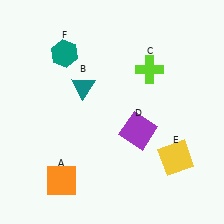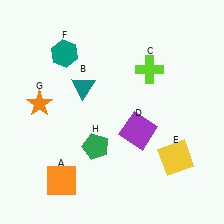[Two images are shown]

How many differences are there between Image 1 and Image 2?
There are 2 differences between the two images.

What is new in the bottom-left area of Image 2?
A green pentagon (H) was added in the bottom-left area of Image 2.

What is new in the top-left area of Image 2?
An orange star (G) was added in the top-left area of Image 2.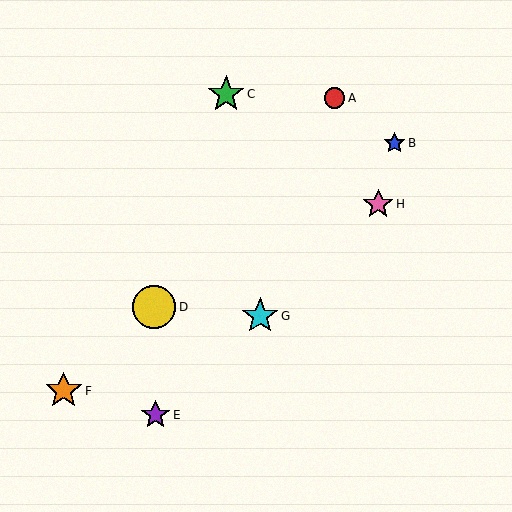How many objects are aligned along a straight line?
3 objects (E, G, H) are aligned along a straight line.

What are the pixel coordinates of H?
Object H is at (378, 204).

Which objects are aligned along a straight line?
Objects E, G, H are aligned along a straight line.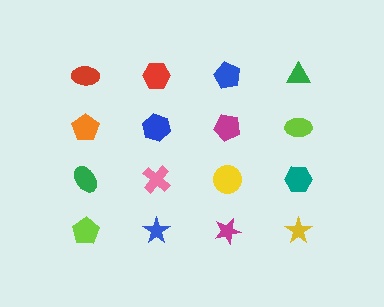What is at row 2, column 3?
A magenta pentagon.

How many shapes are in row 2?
4 shapes.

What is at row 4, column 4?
A yellow star.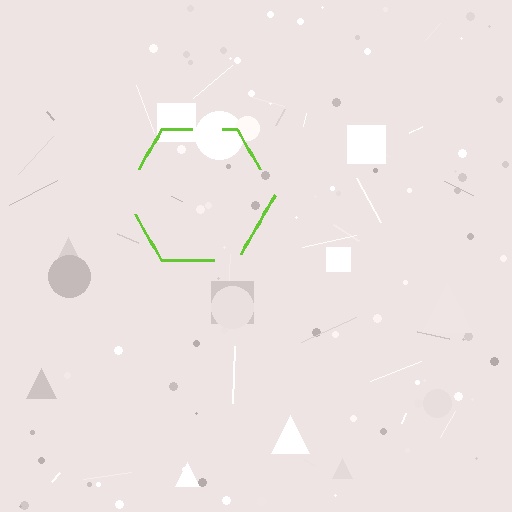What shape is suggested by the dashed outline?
The dashed outline suggests a hexagon.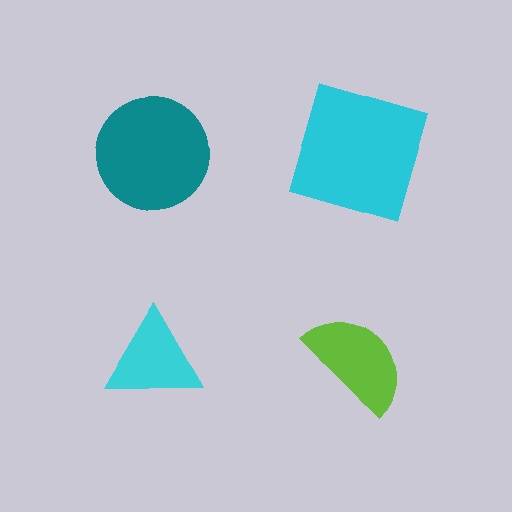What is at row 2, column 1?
A cyan triangle.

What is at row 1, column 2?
A cyan square.